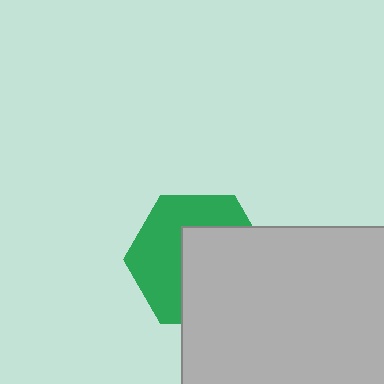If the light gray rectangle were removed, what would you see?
You would see the complete green hexagon.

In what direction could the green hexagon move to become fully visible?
The green hexagon could move toward the upper-left. That would shift it out from behind the light gray rectangle entirely.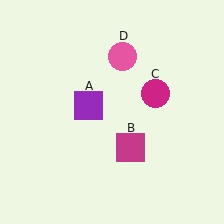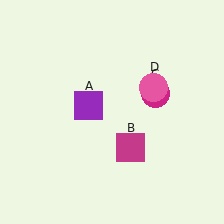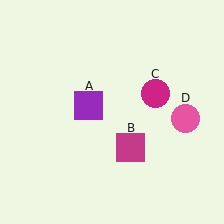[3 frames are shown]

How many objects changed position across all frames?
1 object changed position: pink circle (object D).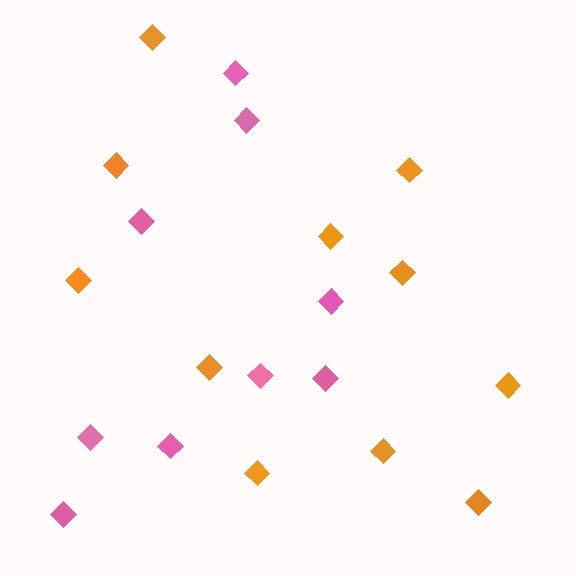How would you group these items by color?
There are 2 groups: one group of orange diamonds (11) and one group of pink diamonds (9).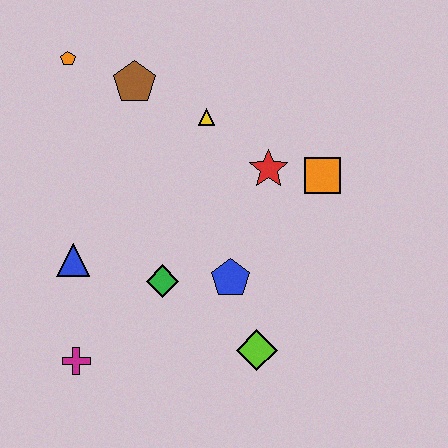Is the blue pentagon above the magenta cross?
Yes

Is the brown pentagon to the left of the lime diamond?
Yes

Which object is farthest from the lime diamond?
The orange pentagon is farthest from the lime diamond.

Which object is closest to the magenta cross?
The blue triangle is closest to the magenta cross.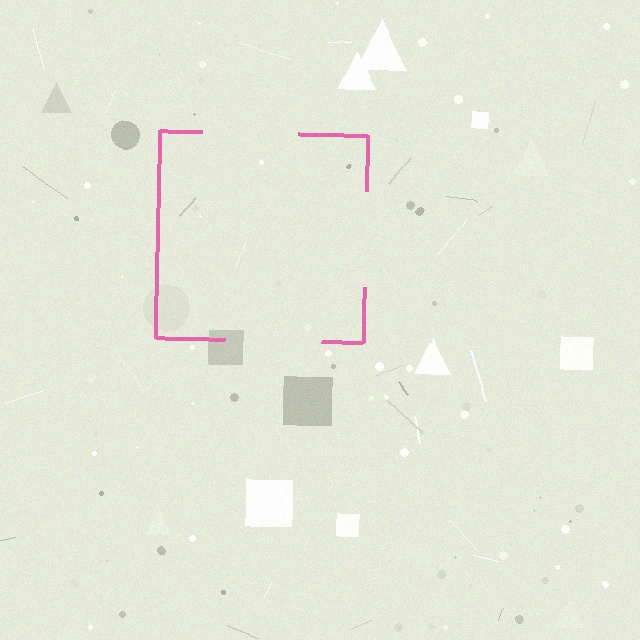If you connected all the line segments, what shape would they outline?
They would outline a square.